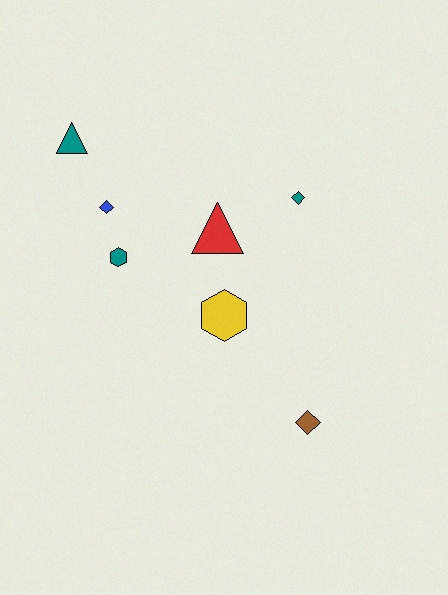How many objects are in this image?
There are 7 objects.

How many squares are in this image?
There are no squares.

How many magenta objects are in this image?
There are no magenta objects.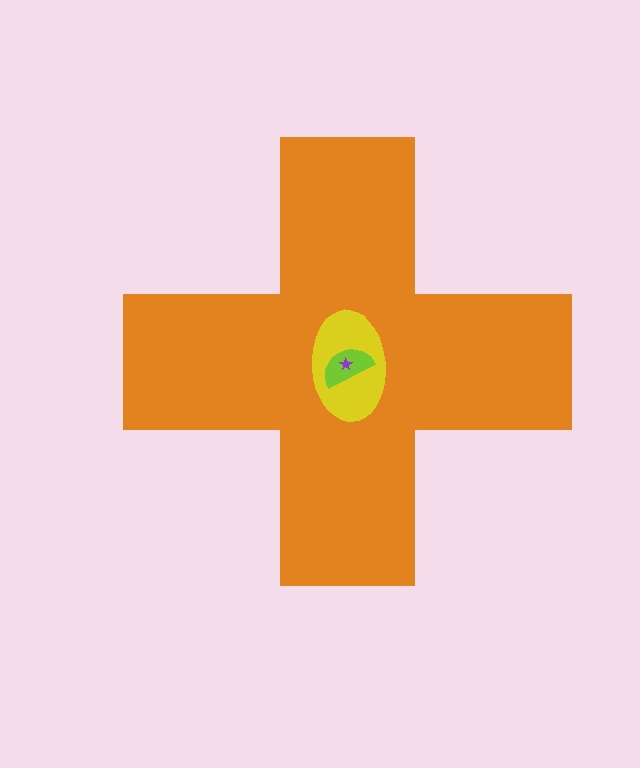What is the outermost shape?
The orange cross.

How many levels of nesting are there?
4.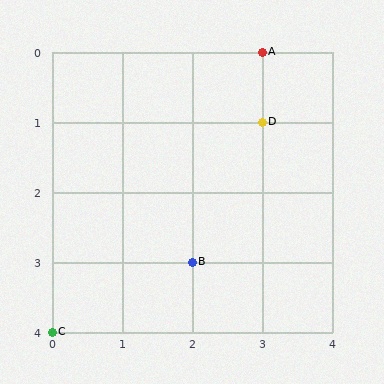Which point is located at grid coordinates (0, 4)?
Point C is at (0, 4).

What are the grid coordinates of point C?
Point C is at grid coordinates (0, 4).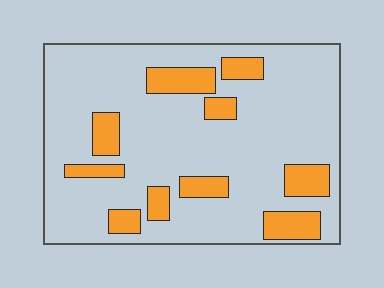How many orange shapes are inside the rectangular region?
10.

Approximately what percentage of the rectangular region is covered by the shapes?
Approximately 20%.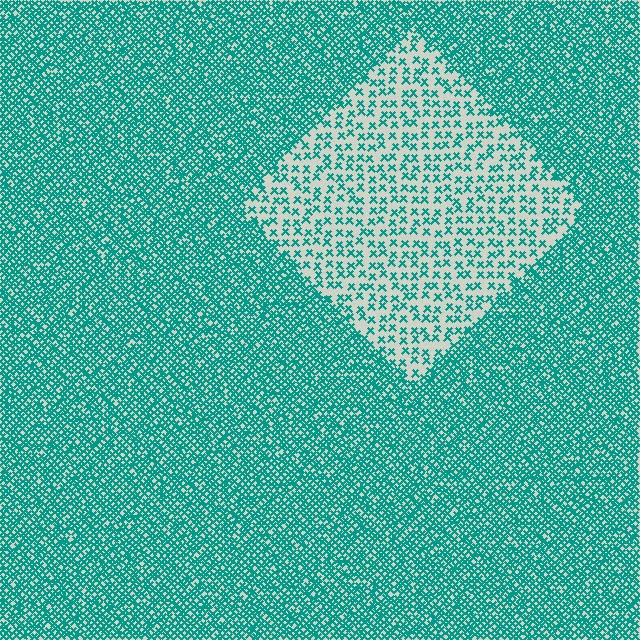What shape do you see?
I see a diamond.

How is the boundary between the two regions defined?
The boundary is defined by a change in element density (approximately 2.8x ratio). All elements are the same color, size, and shape.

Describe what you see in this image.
The image contains small teal elements arranged at two different densities. A diamond-shaped region is visible where the elements are less densely packed than the surrounding area.